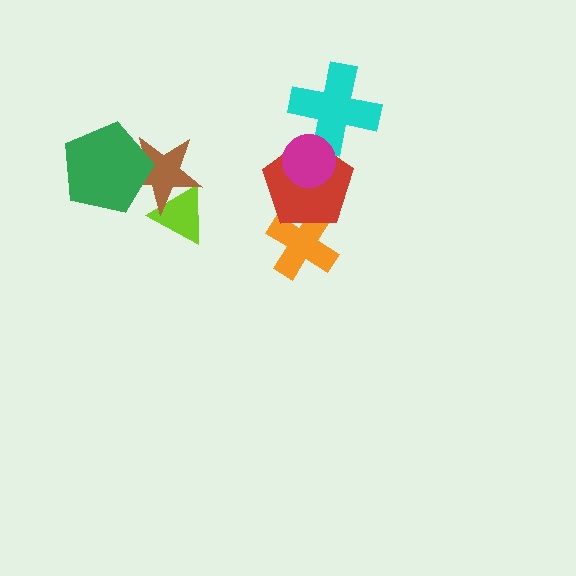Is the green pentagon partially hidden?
No, no other shape covers it.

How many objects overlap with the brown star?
2 objects overlap with the brown star.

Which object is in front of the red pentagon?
The magenta circle is in front of the red pentagon.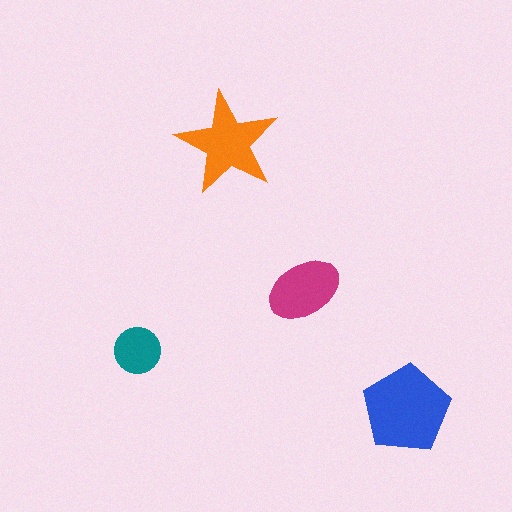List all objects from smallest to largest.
The teal circle, the magenta ellipse, the orange star, the blue pentagon.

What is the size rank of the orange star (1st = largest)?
2nd.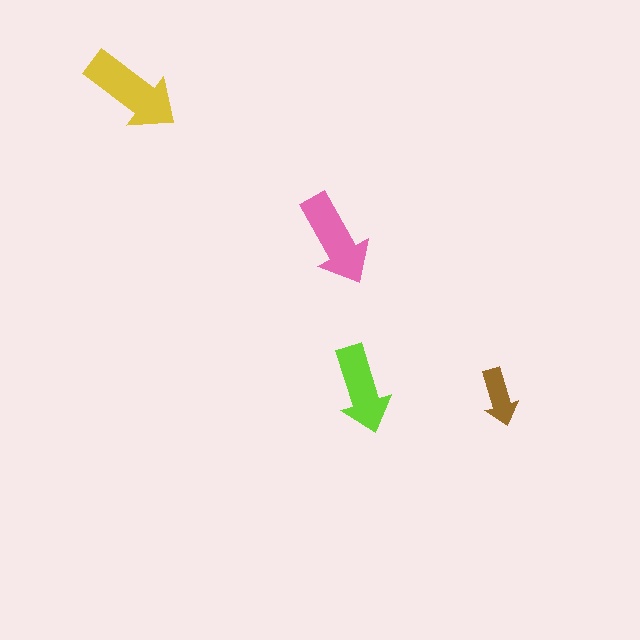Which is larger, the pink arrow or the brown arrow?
The pink one.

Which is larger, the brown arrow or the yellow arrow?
The yellow one.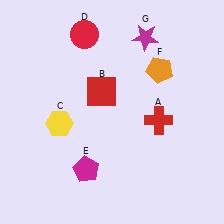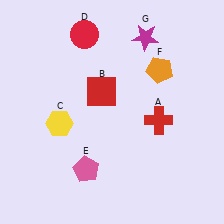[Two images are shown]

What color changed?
The pentagon (E) changed from magenta in Image 1 to pink in Image 2.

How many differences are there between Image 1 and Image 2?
There is 1 difference between the two images.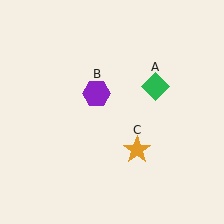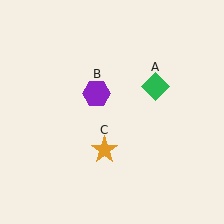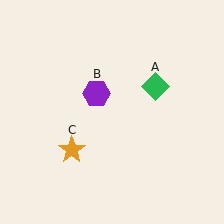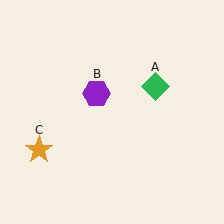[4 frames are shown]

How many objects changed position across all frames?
1 object changed position: orange star (object C).